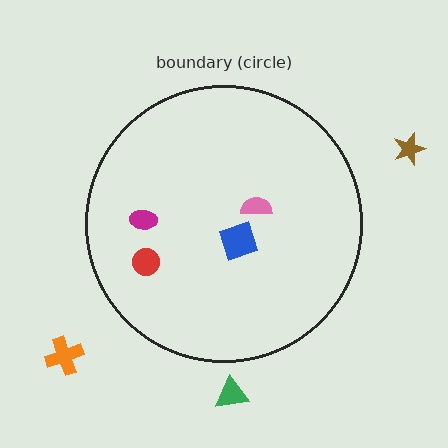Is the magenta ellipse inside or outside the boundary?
Inside.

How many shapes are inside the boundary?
4 inside, 3 outside.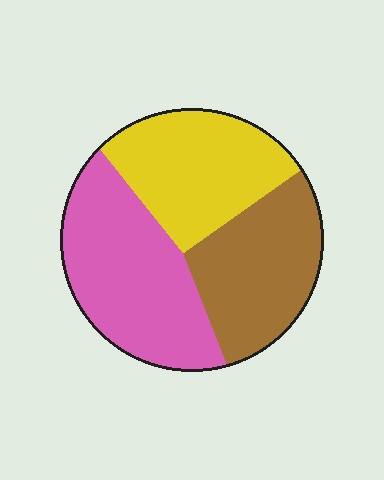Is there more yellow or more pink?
Pink.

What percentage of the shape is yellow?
Yellow covers around 30% of the shape.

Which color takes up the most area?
Pink, at roughly 40%.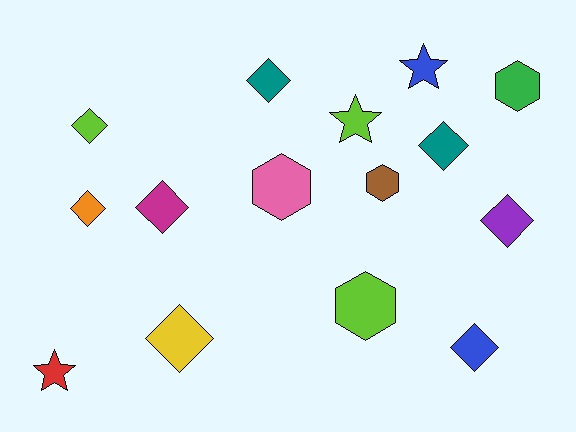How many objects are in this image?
There are 15 objects.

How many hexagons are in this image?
There are 4 hexagons.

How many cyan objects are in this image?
There are no cyan objects.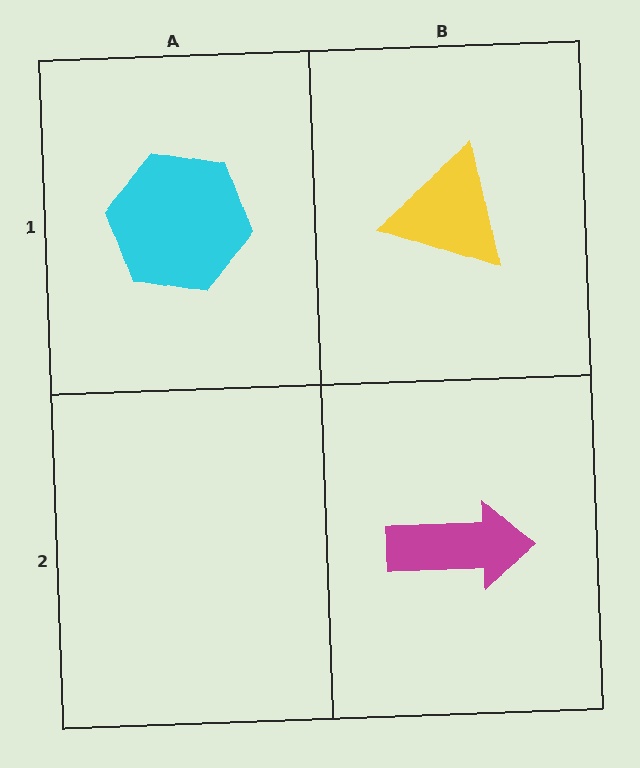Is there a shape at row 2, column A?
No, that cell is empty.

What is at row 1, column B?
A yellow triangle.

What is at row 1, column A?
A cyan hexagon.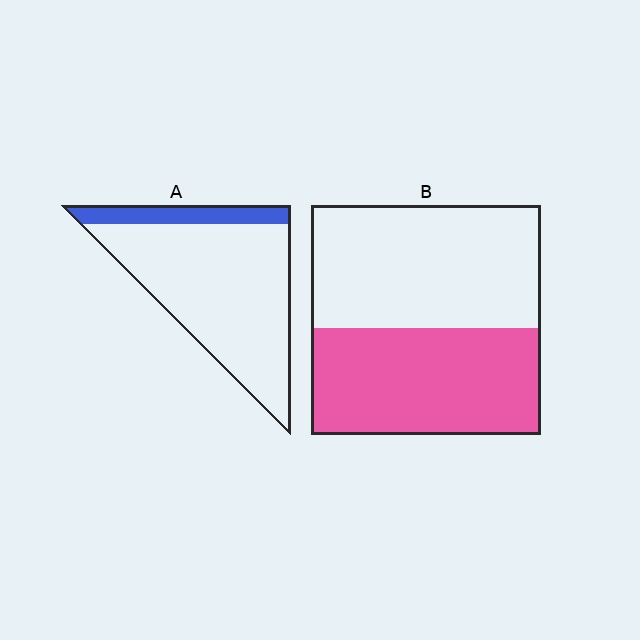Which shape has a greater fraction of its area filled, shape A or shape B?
Shape B.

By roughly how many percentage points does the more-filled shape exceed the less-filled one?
By roughly 30 percentage points (B over A).